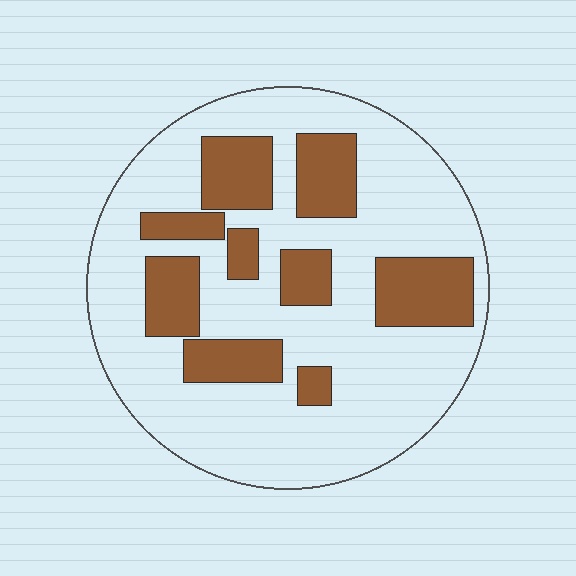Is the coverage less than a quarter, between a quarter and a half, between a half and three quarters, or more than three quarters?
Between a quarter and a half.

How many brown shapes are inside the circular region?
9.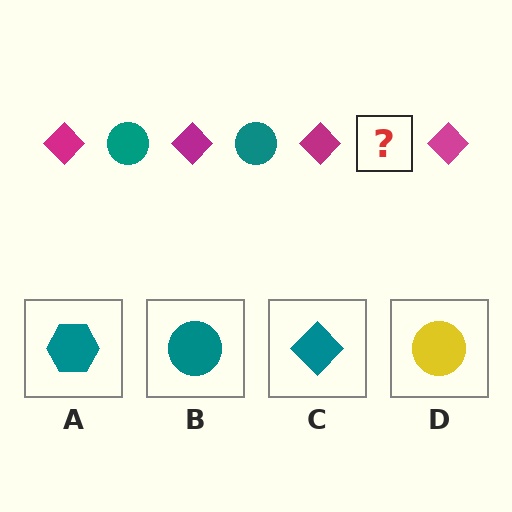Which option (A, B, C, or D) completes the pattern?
B.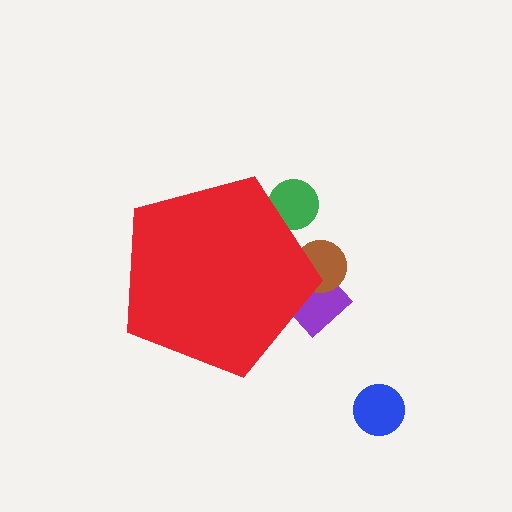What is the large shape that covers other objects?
A red pentagon.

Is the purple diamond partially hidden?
Yes, the purple diamond is partially hidden behind the red pentagon.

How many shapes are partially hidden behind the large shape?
3 shapes are partially hidden.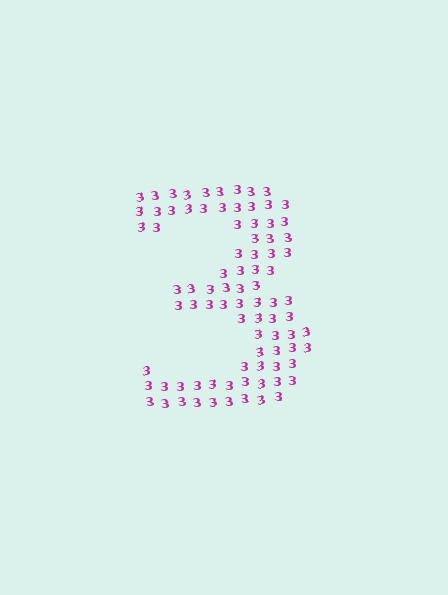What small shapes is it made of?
It is made of small digit 3's.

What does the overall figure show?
The overall figure shows the digit 3.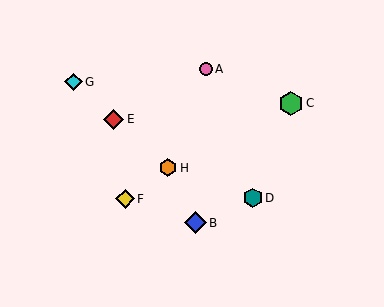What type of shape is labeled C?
Shape C is a green hexagon.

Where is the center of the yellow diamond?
The center of the yellow diamond is at (125, 199).